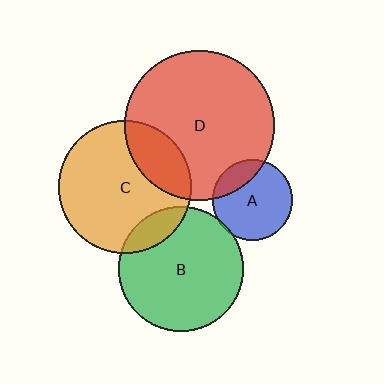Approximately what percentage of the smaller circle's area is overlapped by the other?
Approximately 20%.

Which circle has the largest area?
Circle D (red).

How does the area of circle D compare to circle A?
Approximately 3.5 times.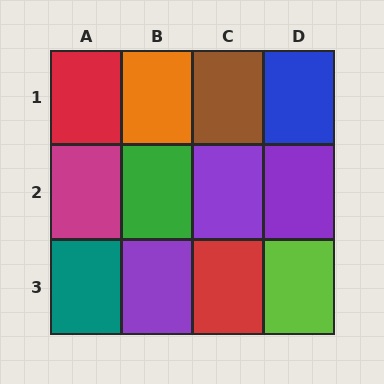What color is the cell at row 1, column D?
Blue.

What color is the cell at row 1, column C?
Brown.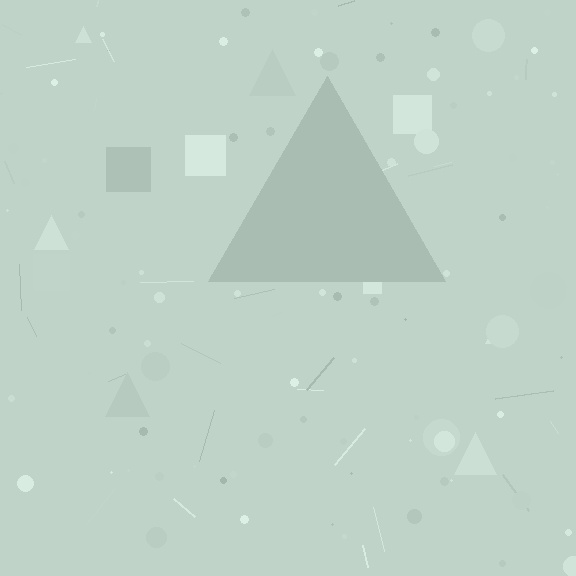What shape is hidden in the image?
A triangle is hidden in the image.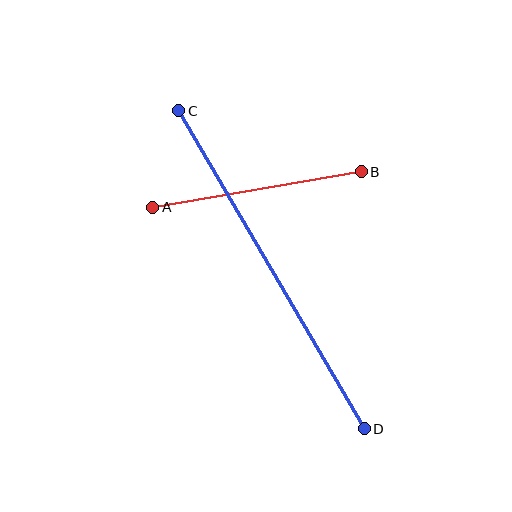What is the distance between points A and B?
The distance is approximately 212 pixels.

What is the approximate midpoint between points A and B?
The midpoint is at approximately (257, 189) pixels.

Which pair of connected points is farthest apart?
Points C and D are farthest apart.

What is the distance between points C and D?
The distance is approximately 368 pixels.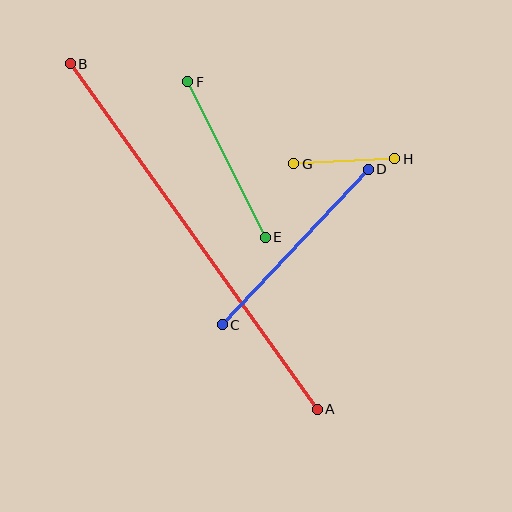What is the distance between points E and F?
The distance is approximately 173 pixels.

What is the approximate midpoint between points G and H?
The midpoint is at approximately (344, 161) pixels.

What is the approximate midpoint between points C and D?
The midpoint is at approximately (295, 247) pixels.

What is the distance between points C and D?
The distance is approximately 213 pixels.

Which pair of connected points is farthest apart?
Points A and B are farthest apart.